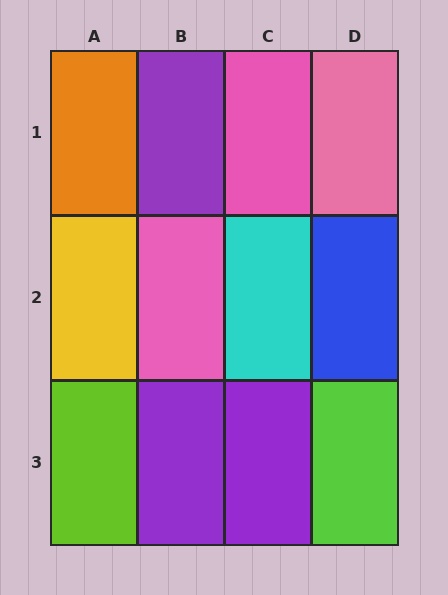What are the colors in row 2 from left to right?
Yellow, pink, cyan, blue.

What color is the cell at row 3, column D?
Lime.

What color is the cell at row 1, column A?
Orange.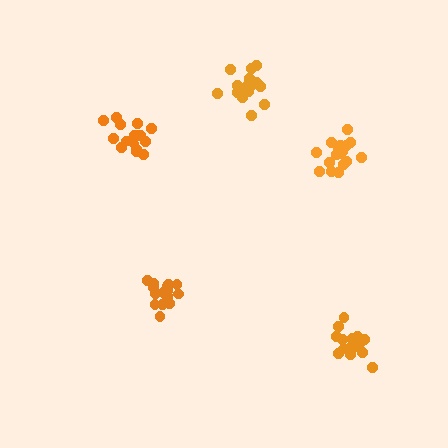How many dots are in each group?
Group 1: 18 dots, Group 2: 20 dots, Group 3: 16 dots, Group 4: 17 dots, Group 5: 18 dots (89 total).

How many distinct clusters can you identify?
There are 5 distinct clusters.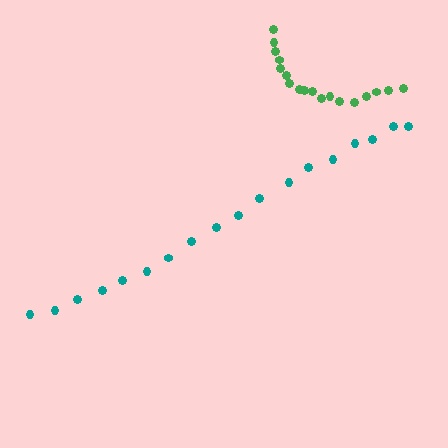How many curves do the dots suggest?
There are 2 distinct paths.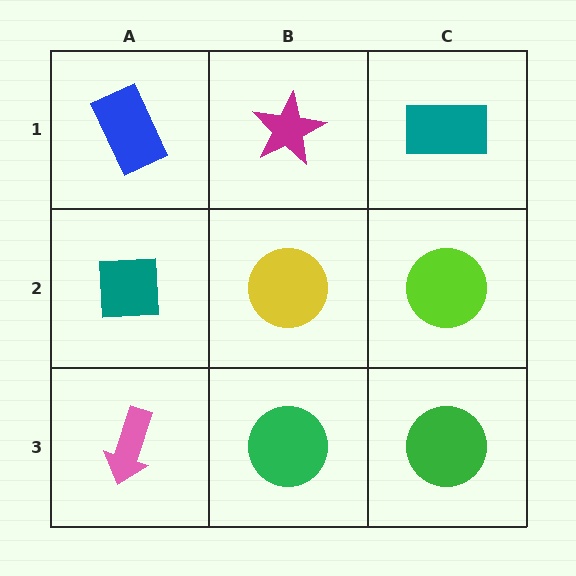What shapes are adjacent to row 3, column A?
A teal square (row 2, column A), a green circle (row 3, column B).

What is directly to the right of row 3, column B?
A green circle.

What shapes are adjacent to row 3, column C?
A lime circle (row 2, column C), a green circle (row 3, column B).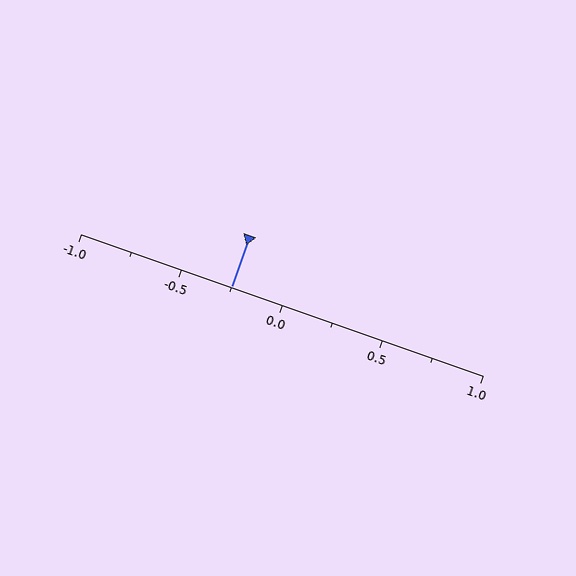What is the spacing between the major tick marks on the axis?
The major ticks are spaced 0.5 apart.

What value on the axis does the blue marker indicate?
The marker indicates approximately -0.25.